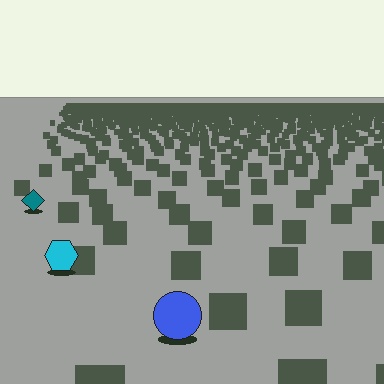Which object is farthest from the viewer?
The teal diamond is farthest from the viewer. It appears smaller and the ground texture around it is denser.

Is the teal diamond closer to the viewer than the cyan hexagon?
No. The cyan hexagon is closer — you can tell from the texture gradient: the ground texture is coarser near it.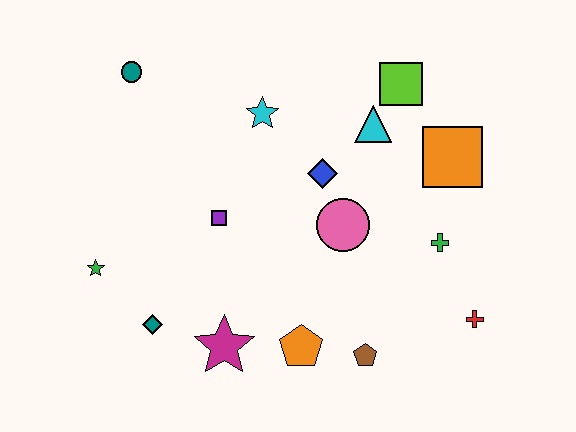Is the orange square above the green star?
Yes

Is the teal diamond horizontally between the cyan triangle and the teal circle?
Yes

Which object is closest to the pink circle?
The blue diamond is closest to the pink circle.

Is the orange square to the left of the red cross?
Yes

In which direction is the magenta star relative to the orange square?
The magenta star is to the left of the orange square.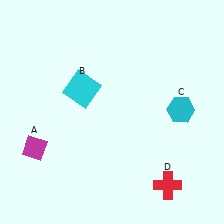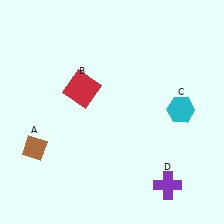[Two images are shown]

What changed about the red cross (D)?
In Image 1, D is red. In Image 2, it changed to purple.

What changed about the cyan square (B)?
In Image 1, B is cyan. In Image 2, it changed to red.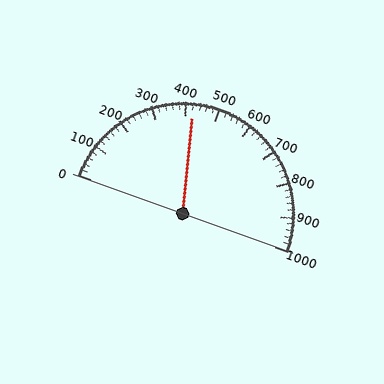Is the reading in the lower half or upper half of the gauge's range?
The reading is in the lower half of the range (0 to 1000).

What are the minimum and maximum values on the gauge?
The gauge ranges from 0 to 1000.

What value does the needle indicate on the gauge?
The needle indicates approximately 420.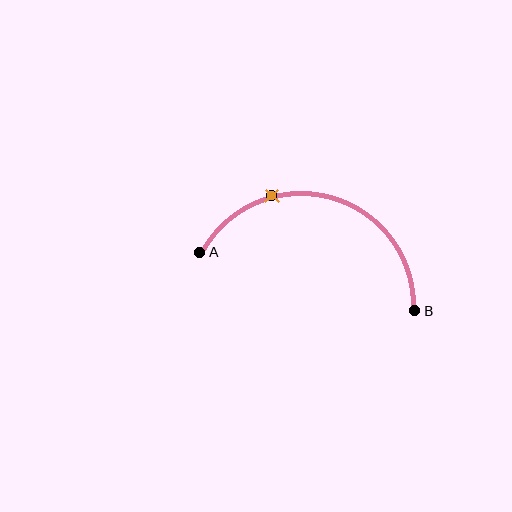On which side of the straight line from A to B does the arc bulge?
The arc bulges above the straight line connecting A and B.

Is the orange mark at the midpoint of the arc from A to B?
No. The orange mark lies on the arc but is closer to endpoint A. The arc midpoint would be at the point on the curve equidistant along the arc from both A and B.